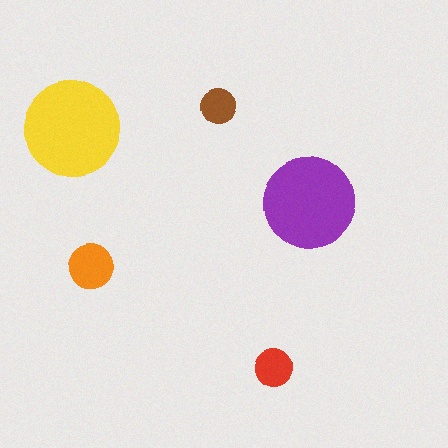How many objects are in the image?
There are 5 objects in the image.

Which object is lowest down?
The red circle is bottommost.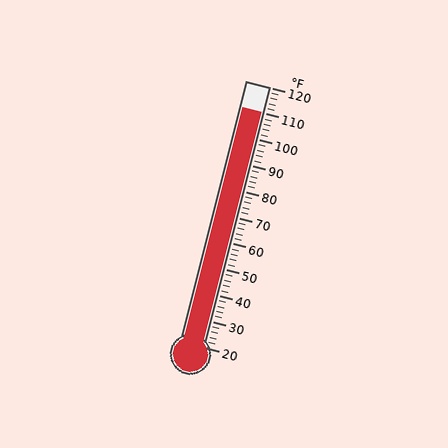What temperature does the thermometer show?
The thermometer shows approximately 110°F.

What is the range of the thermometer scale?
The thermometer scale ranges from 20°F to 120°F.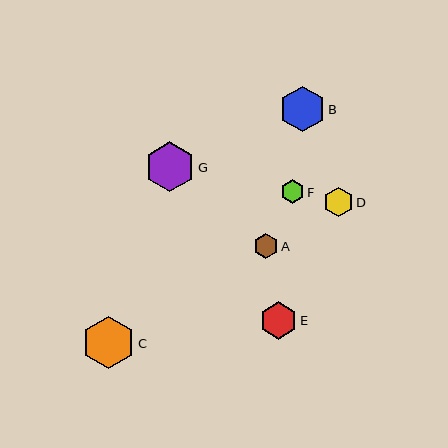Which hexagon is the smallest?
Hexagon F is the smallest with a size of approximately 24 pixels.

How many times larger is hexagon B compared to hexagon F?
Hexagon B is approximately 1.9 times the size of hexagon F.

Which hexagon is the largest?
Hexagon C is the largest with a size of approximately 52 pixels.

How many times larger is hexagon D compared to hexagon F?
Hexagon D is approximately 1.2 times the size of hexagon F.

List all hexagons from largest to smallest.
From largest to smallest: C, G, B, E, D, A, F.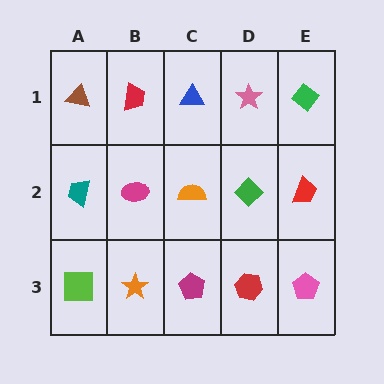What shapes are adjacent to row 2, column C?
A blue triangle (row 1, column C), a magenta pentagon (row 3, column C), a magenta ellipse (row 2, column B), a green diamond (row 2, column D).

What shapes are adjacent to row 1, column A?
A teal trapezoid (row 2, column A), a red trapezoid (row 1, column B).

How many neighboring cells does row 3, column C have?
3.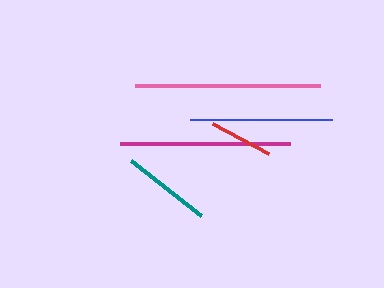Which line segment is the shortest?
The red line is the shortest at approximately 63 pixels.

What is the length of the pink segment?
The pink segment is approximately 185 pixels long.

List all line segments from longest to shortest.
From longest to shortest: pink, magenta, blue, teal, red.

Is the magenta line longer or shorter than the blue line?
The magenta line is longer than the blue line.